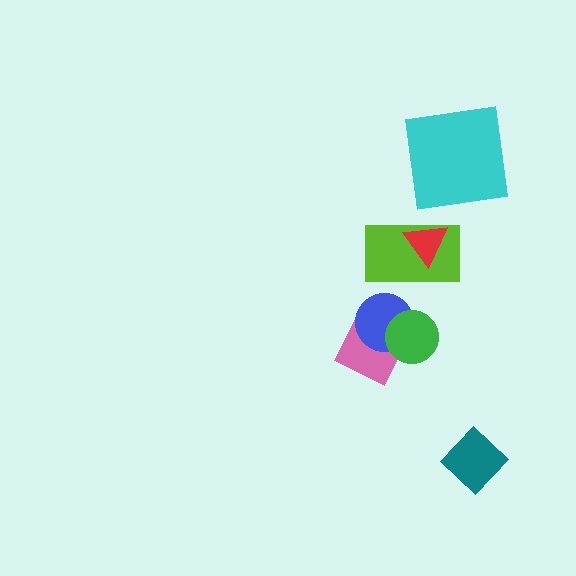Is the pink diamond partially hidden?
Yes, it is partially covered by another shape.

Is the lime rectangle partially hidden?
Yes, it is partially covered by another shape.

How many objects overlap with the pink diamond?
2 objects overlap with the pink diamond.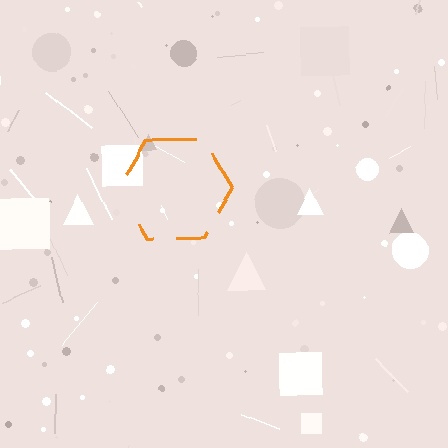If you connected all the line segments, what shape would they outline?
They would outline a hexagon.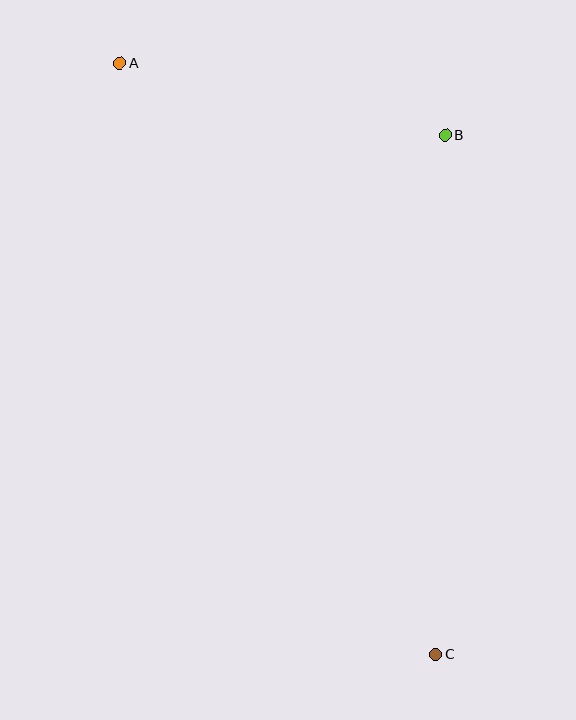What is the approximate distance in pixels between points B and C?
The distance between B and C is approximately 519 pixels.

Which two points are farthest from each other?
Points A and C are farthest from each other.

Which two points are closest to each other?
Points A and B are closest to each other.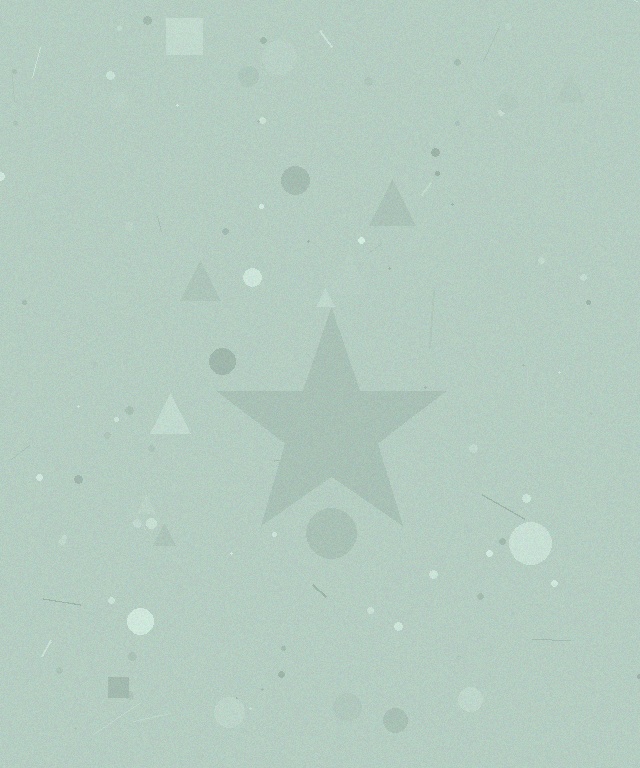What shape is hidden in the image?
A star is hidden in the image.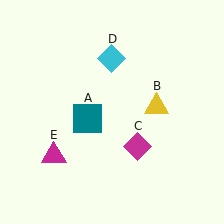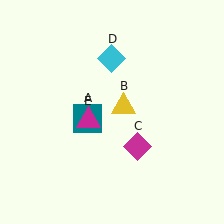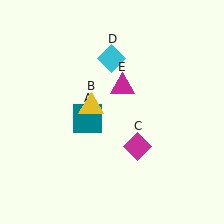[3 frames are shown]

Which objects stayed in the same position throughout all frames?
Teal square (object A) and magenta diamond (object C) and cyan diamond (object D) remained stationary.